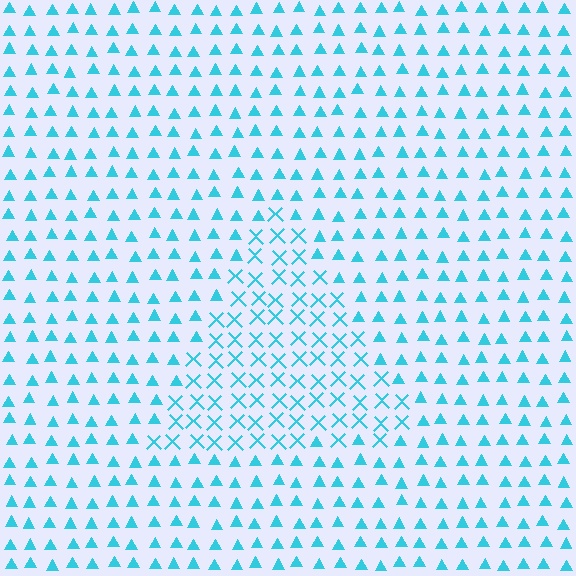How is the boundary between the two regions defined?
The boundary is defined by a change in element shape: X marks inside vs. triangles outside. All elements share the same color and spacing.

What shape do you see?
I see a triangle.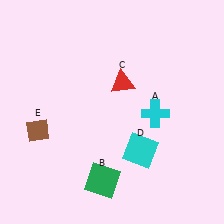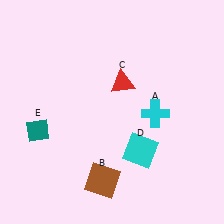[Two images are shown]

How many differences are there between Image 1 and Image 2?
There are 2 differences between the two images.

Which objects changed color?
B changed from green to brown. E changed from brown to teal.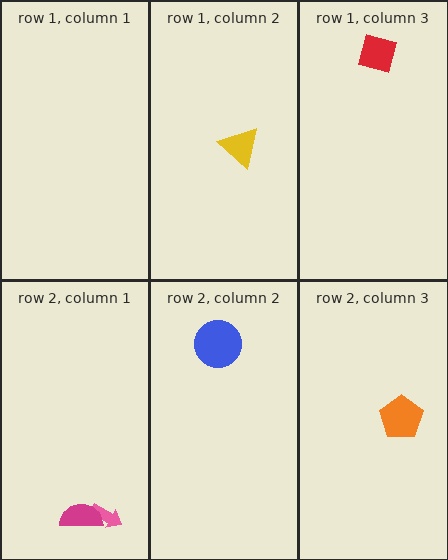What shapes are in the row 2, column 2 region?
The blue circle.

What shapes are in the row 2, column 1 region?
The pink arrow, the magenta semicircle.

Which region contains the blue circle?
The row 2, column 2 region.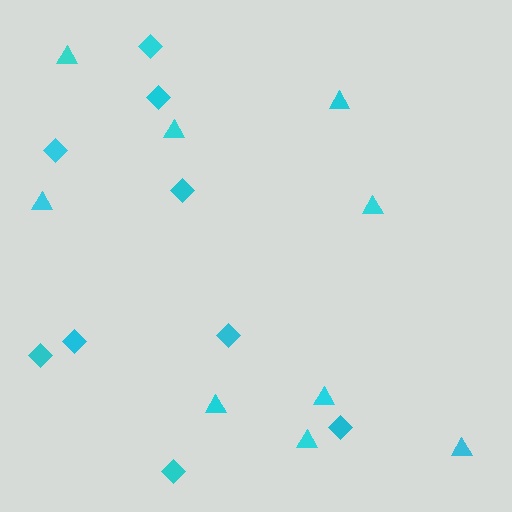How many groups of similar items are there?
There are 2 groups: one group of diamonds (9) and one group of triangles (9).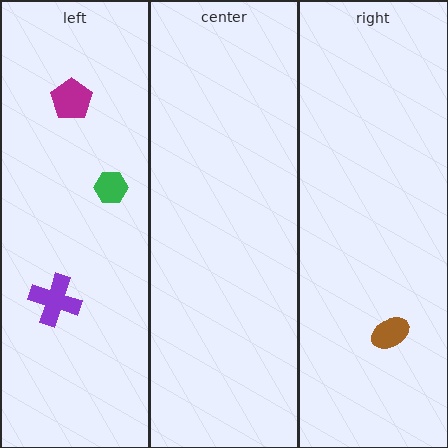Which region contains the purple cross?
The left region.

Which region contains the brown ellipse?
The right region.